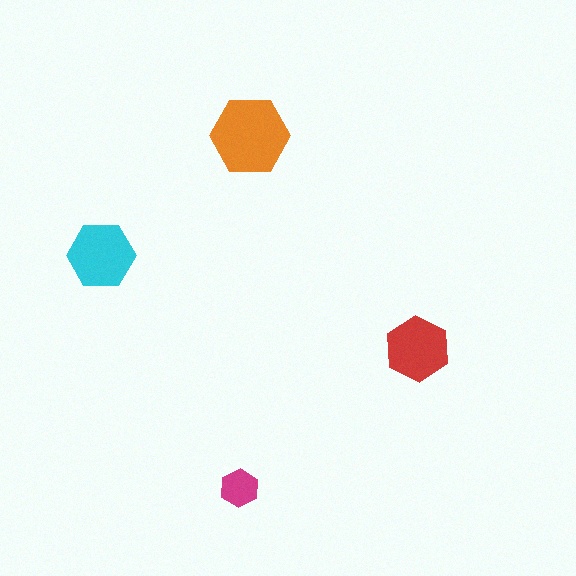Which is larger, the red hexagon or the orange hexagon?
The orange one.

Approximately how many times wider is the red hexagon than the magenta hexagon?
About 1.5 times wider.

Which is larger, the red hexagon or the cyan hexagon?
The cyan one.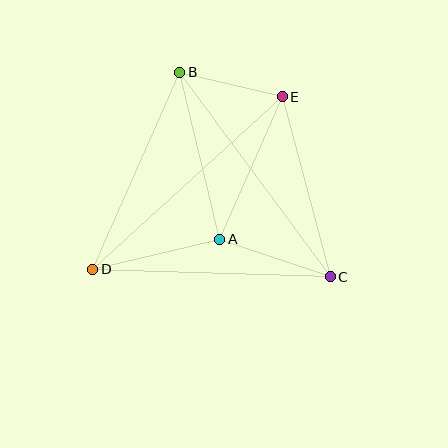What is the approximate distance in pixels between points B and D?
The distance between B and D is approximately 215 pixels.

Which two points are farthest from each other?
Points D and E are farthest from each other.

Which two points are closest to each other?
Points B and E are closest to each other.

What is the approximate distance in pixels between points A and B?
The distance between A and B is approximately 172 pixels.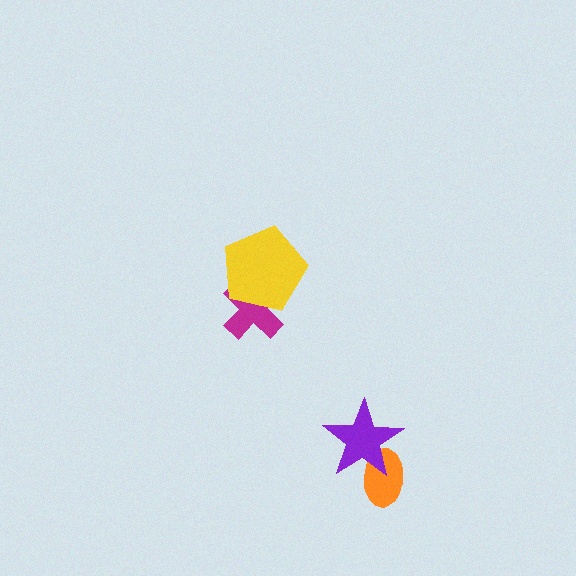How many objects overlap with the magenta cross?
1 object overlaps with the magenta cross.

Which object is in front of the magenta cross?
The yellow pentagon is in front of the magenta cross.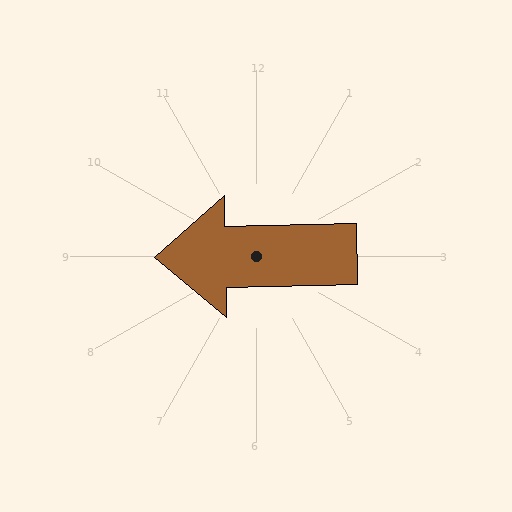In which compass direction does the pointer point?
West.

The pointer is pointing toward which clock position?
Roughly 9 o'clock.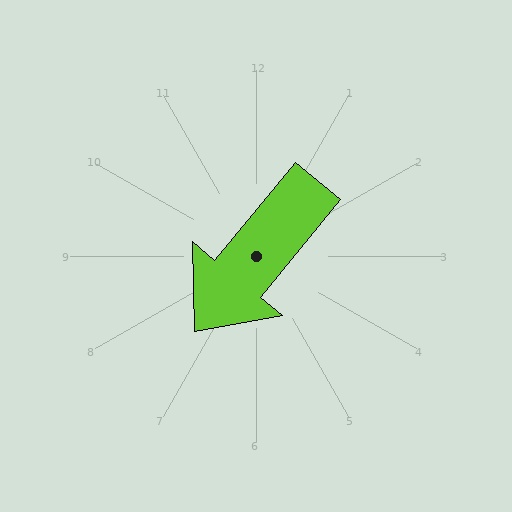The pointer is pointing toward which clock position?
Roughly 7 o'clock.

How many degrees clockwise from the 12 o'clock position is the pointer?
Approximately 219 degrees.